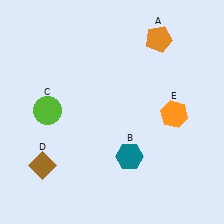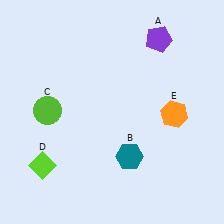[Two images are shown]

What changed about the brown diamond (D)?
In Image 1, D is brown. In Image 2, it changed to lime.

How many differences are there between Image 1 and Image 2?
There are 2 differences between the two images.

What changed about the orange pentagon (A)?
In Image 1, A is orange. In Image 2, it changed to purple.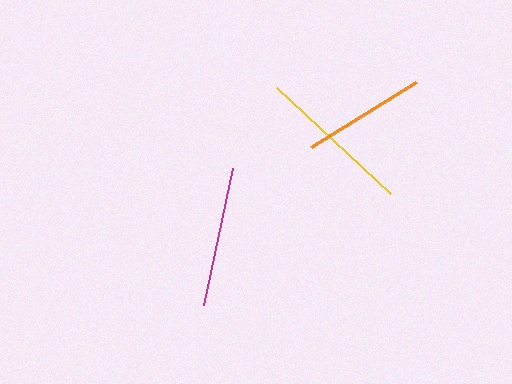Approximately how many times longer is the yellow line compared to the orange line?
The yellow line is approximately 1.3 times the length of the orange line.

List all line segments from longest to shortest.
From longest to shortest: yellow, magenta, orange.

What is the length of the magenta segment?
The magenta segment is approximately 140 pixels long.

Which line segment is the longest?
The yellow line is the longest at approximately 155 pixels.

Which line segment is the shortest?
The orange line is the shortest at approximately 124 pixels.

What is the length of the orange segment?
The orange segment is approximately 124 pixels long.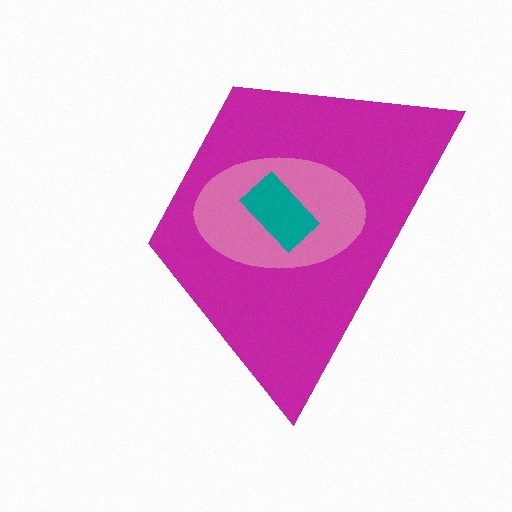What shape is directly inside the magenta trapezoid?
The pink ellipse.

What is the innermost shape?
The teal rectangle.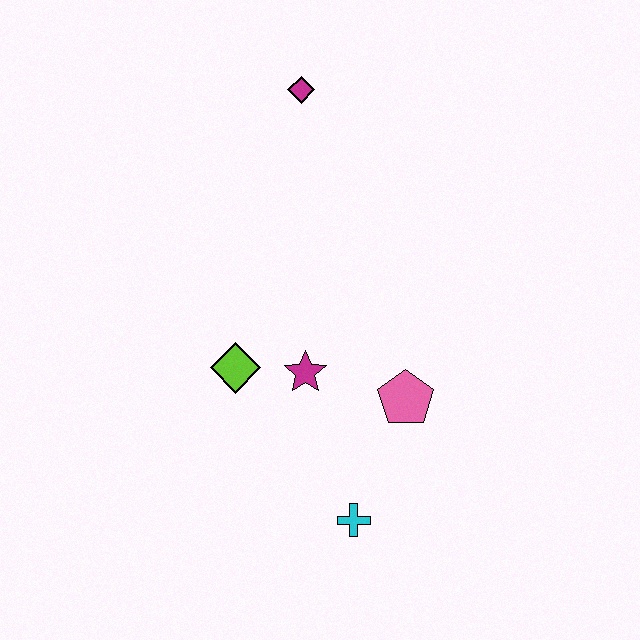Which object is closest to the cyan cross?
The pink pentagon is closest to the cyan cross.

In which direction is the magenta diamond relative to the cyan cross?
The magenta diamond is above the cyan cross.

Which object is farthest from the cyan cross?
The magenta diamond is farthest from the cyan cross.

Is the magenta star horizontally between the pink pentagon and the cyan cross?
No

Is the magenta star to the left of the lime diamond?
No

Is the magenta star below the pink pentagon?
No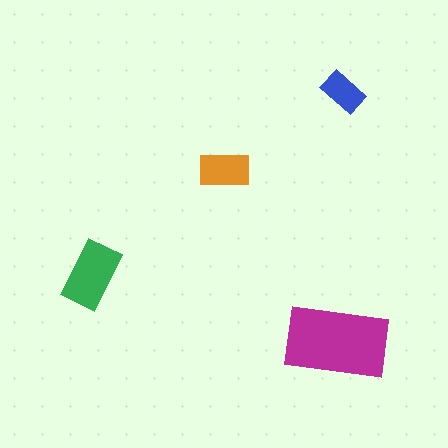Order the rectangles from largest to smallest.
the magenta one, the green one, the orange one, the blue one.